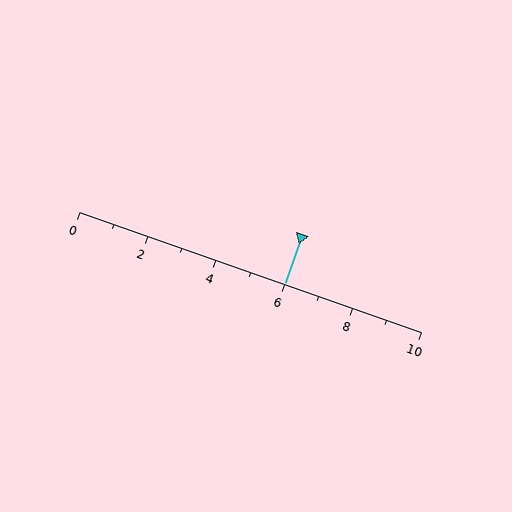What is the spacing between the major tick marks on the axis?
The major ticks are spaced 2 apart.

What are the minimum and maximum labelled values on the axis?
The axis runs from 0 to 10.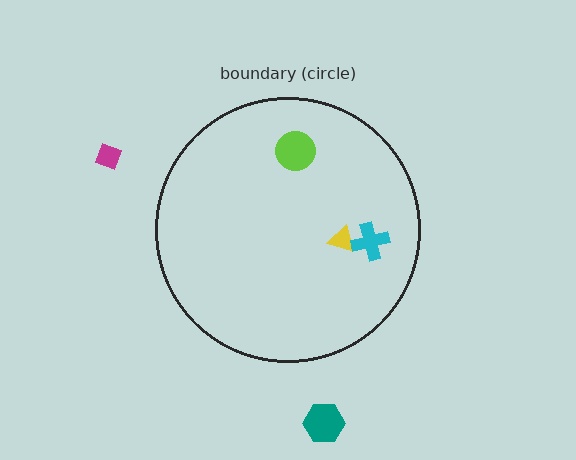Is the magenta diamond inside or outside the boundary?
Outside.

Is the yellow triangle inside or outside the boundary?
Inside.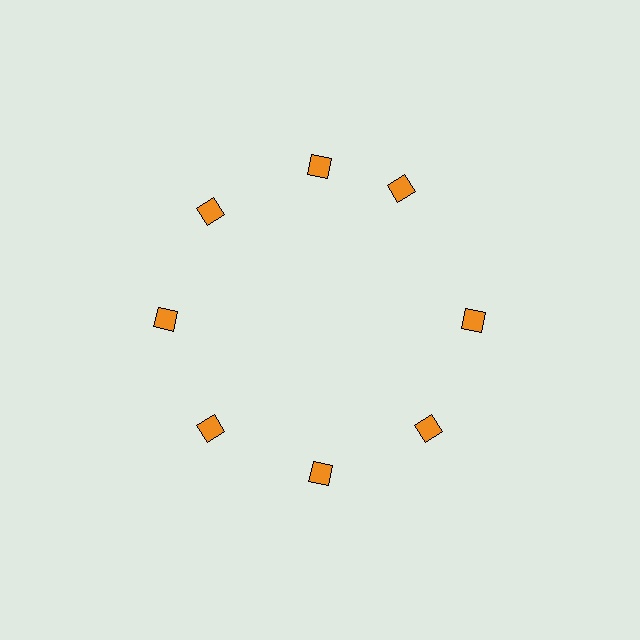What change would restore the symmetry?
The symmetry would be restored by rotating it back into even spacing with its neighbors so that all 8 squares sit at equal angles and equal distance from the center.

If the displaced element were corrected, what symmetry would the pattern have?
It would have 8-fold rotational symmetry — the pattern would map onto itself every 45 degrees.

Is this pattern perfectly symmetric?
No. The 8 orange squares are arranged in a ring, but one element near the 2 o'clock position is rotated out of alignment along the ring, breaking the 8-fold rotational symmetry.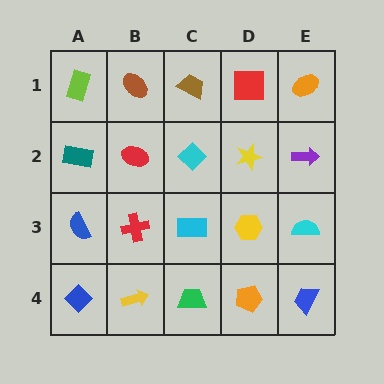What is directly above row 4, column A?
A blue semicircle.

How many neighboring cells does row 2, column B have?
4.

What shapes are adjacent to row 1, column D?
A yellow star (row 2, column D), a brown trapezoid (row 1, column C), an orange ellipse (row 1, column E).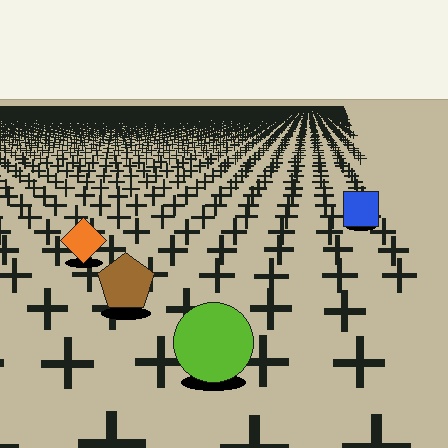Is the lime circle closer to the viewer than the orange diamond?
Yes. The lime circle is closer — you can tell from the texture gradient: the ground texture is coarser near it.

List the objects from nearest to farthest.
From nearest to farthest: the lime circle, the brown pentagon, the orange diamond, the blue square.